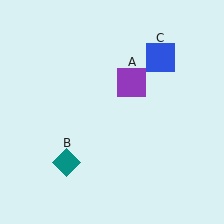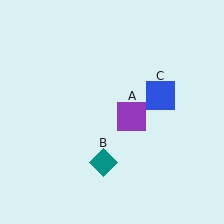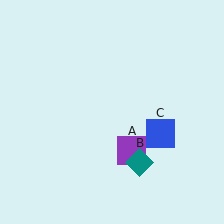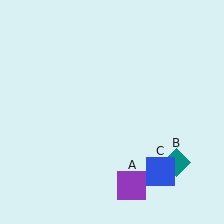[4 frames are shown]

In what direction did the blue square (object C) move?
The blue square (object C) moved down.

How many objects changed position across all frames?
3 objects changed position: purple square (object A), teal diamond (object B), blue square (object C).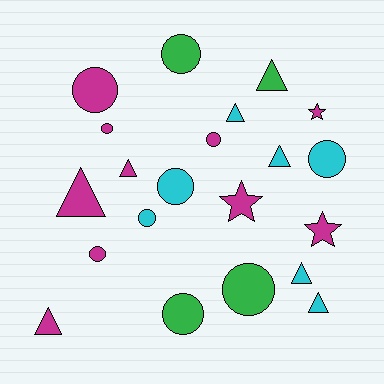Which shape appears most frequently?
Circle, with 10 objects.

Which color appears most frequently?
Magenta, with 10 objects.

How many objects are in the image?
There are 21 objects.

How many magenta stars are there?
There are 3 magenta stars.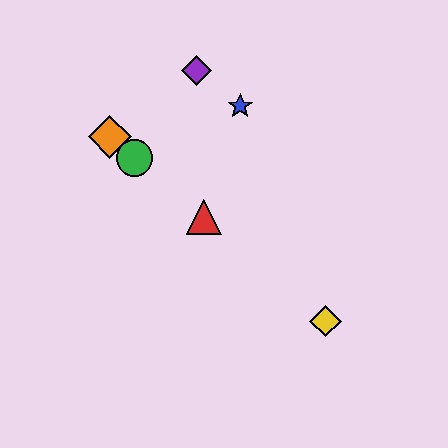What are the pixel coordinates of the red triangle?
The red triangle is at (204, 217).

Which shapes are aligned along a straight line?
The red triangle, the green circle, the yellow diamond, the orange diamond are aligned along a straight line.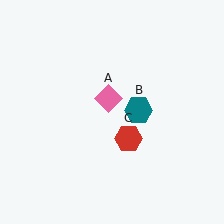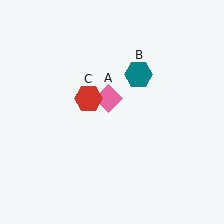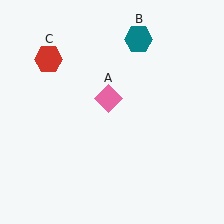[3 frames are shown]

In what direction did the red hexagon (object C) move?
The red hexagon (object C) moved up and to the left.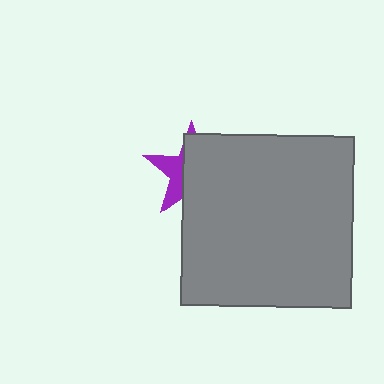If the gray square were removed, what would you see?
You would see the complete purple star.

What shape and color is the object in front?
The object in front is a gray square.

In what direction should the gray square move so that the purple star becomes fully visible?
The gray square should move right. That is the shortest direction to clear the overlap and leave the purple star fully visible.